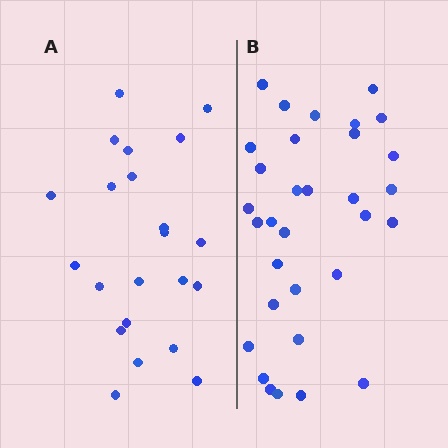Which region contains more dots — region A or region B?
Region B (the right region) has more dots.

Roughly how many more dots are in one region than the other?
Region B has roughly 10 or so more dots than region A.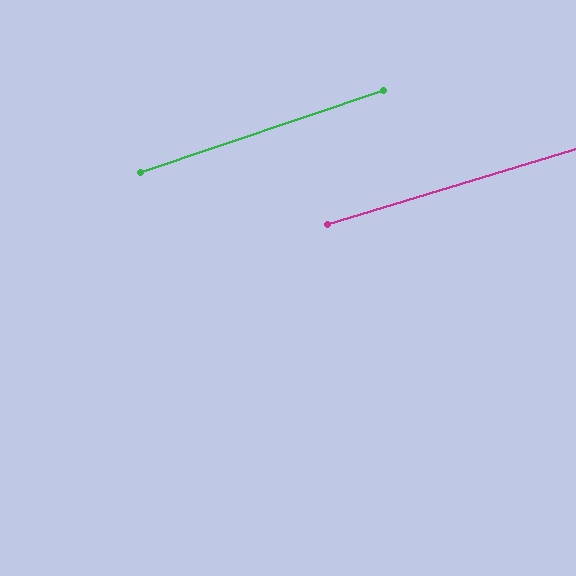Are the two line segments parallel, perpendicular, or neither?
Parallel — their directions differ by only 1.7°.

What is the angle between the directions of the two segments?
Approximately 2 degrees.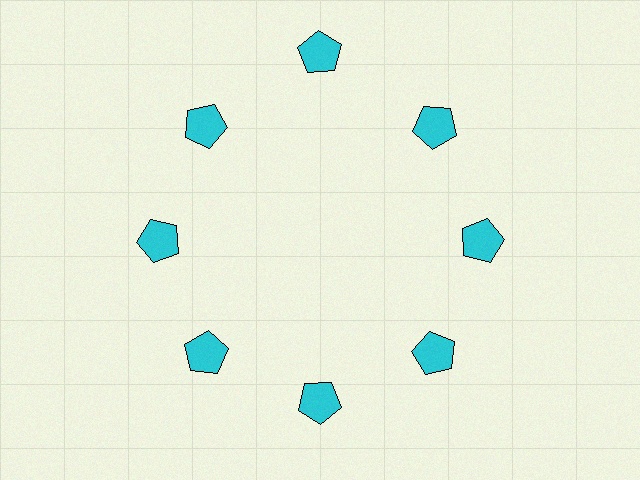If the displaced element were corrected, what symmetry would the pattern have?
It would have 8-fold rotational symmetry — the pattern would map onto itself every 45 degrees.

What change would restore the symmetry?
The symmetry would be restored by moving it inward, back onto the ring so that all 8 pentagons sit at equal angles and equal distance from the center.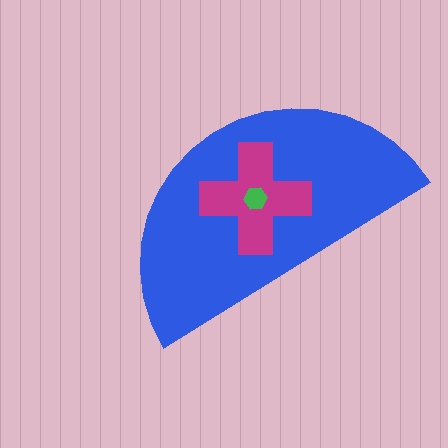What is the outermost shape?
The blue semicircle.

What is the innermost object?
The green hexagon.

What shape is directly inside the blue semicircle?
The magenta cross.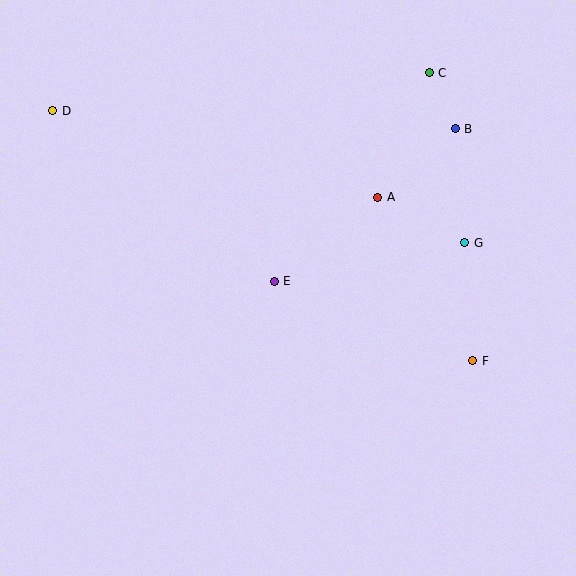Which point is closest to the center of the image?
Point E at (274, 281) is closest to the center.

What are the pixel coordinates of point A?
Point A is at (377, 197).